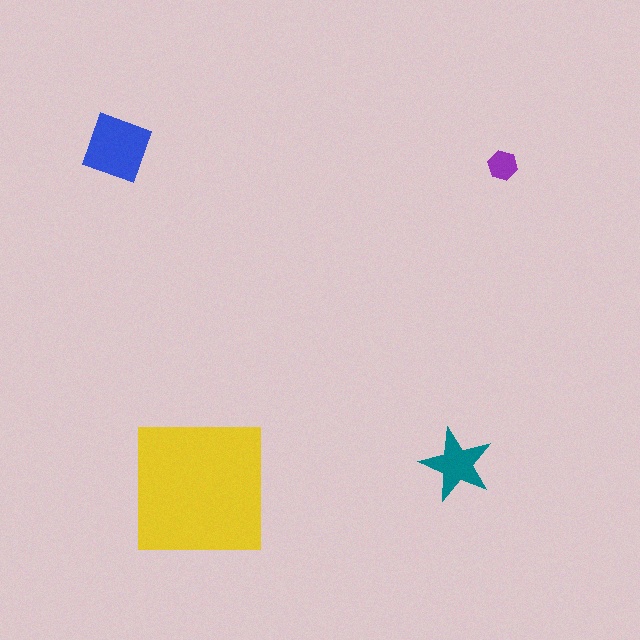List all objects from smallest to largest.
The purple hexagon, the teal star, the blue diamond, the yellow square.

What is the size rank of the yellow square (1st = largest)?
1st.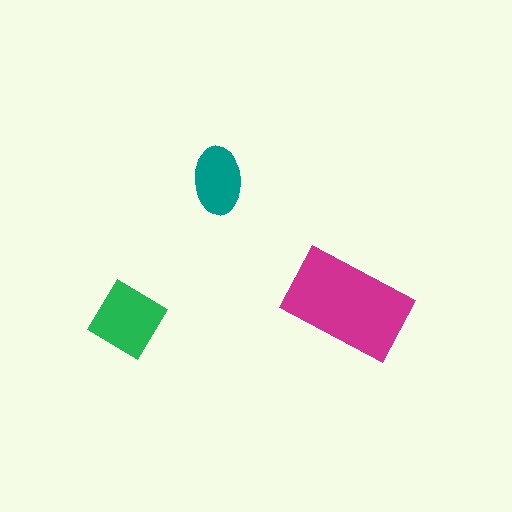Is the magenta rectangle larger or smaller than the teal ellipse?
Larger.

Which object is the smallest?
The teal ellipse.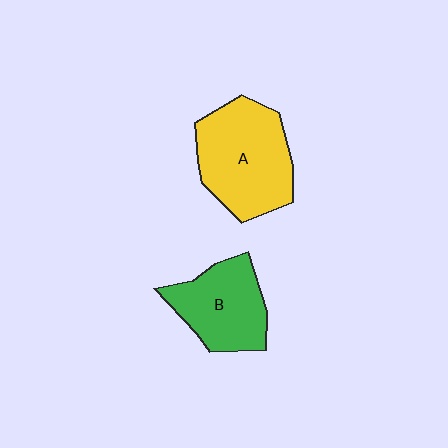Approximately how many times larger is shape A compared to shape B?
Approximately 1.3 times.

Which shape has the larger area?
Shape A (yellow).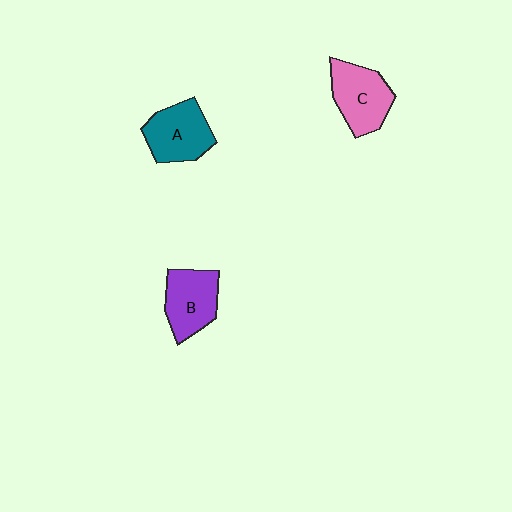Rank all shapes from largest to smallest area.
From largest to smallest: C (pink), A (teal), B (purple).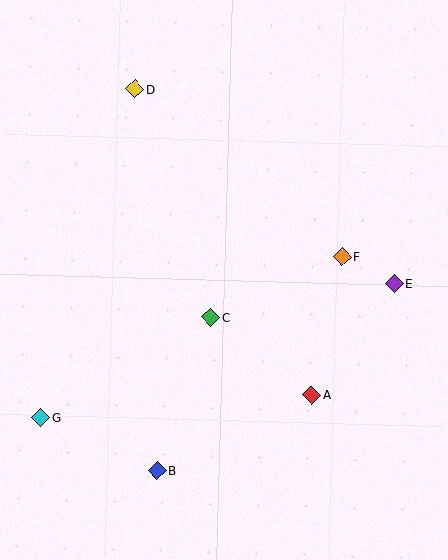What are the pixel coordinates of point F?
Point F is at (342, 257).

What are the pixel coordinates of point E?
Point E is at (394, 283).